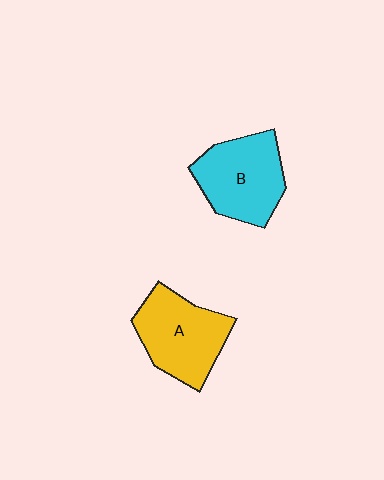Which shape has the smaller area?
Shape A (yellow).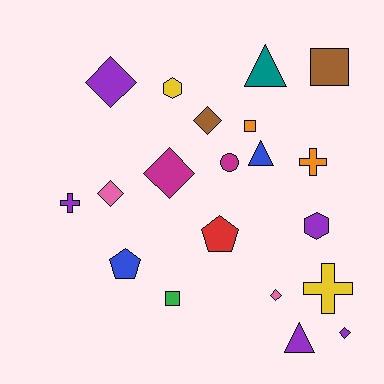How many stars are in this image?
There are no stars.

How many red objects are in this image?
There is 1 red object.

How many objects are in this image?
There are 20 objects.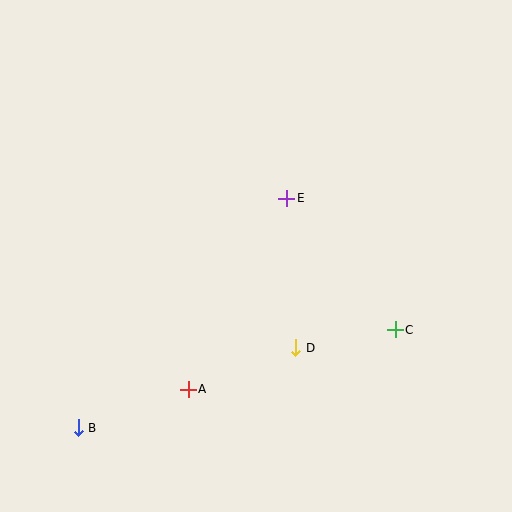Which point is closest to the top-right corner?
Point E is closest to the top-right corner.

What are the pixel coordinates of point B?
Point B is at (78, 428).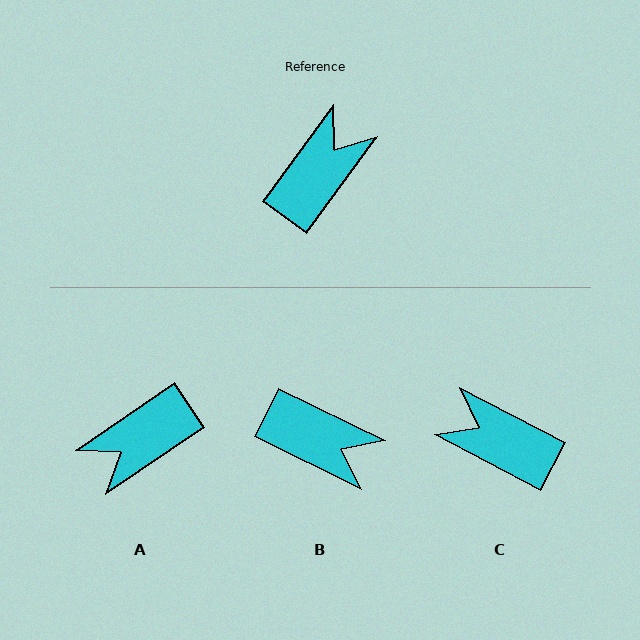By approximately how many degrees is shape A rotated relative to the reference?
Approximately 161 degrees counter-clockwise.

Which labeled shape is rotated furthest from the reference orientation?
A, about 161 degrees away.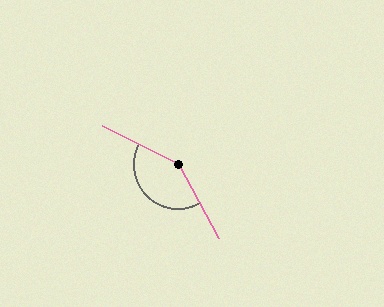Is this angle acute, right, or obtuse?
It is obtuse.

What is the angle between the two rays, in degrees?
Approximately 145 degrees.